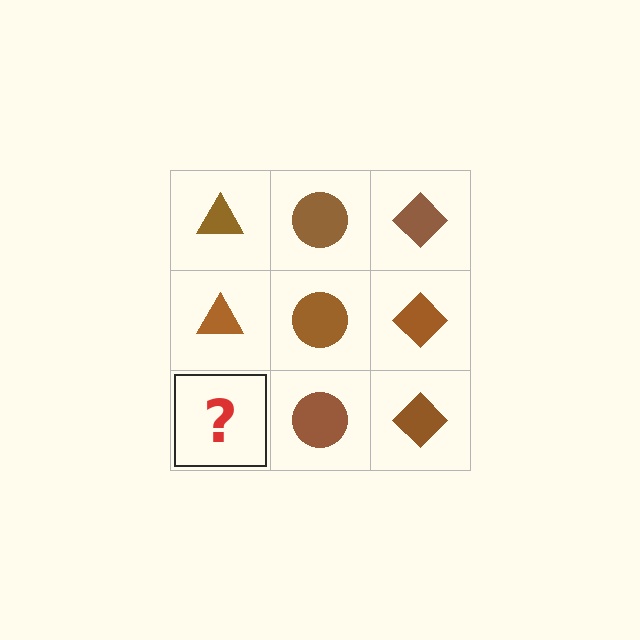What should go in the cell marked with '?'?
The missing cell should contain a brown triangle.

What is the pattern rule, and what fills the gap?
The rule is that each column has a consistent shape. The gap should be filled with a brown triangle.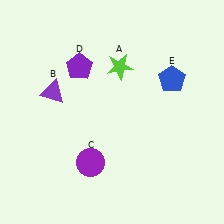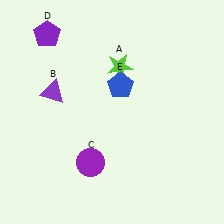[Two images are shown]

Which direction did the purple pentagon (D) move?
The purple pentagon (D) moved up.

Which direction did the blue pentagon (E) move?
The blue pentagon (E) moved left.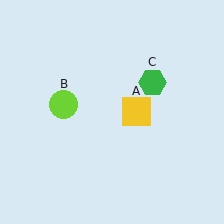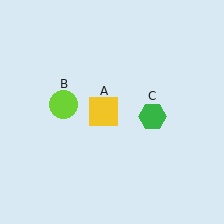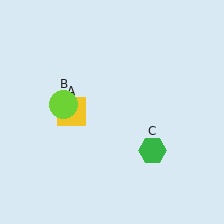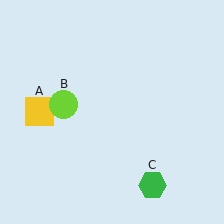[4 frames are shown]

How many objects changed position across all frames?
2 objects changed position: yellow square (object A), green hexagon (object C).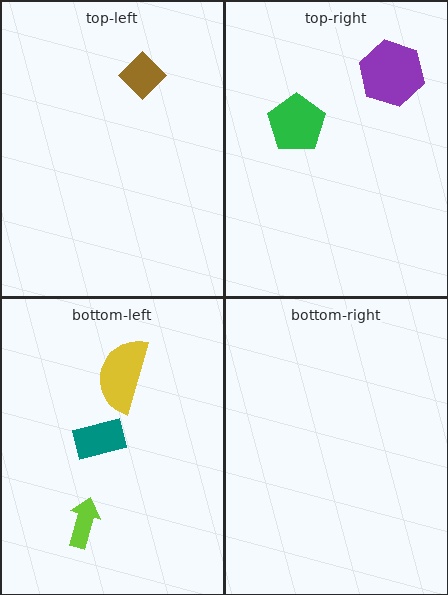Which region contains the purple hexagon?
The top-right region.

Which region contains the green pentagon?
The top-right region.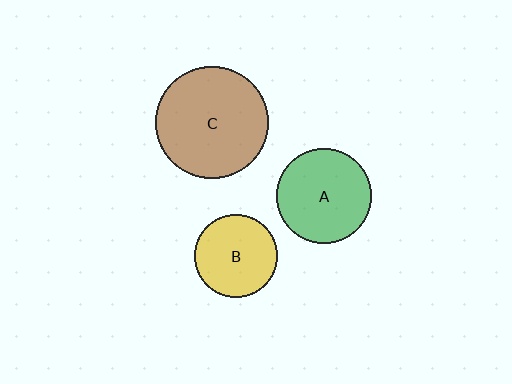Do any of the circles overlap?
No, none of the circles overlap.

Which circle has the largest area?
Circle C (brown).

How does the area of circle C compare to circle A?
Approximately 1.4 times.